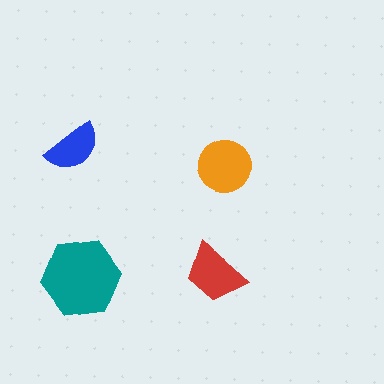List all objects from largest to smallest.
The teal hexagon, the orange circle, the red trapezoid, the blue semicircle.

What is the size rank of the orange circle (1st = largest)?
2nd.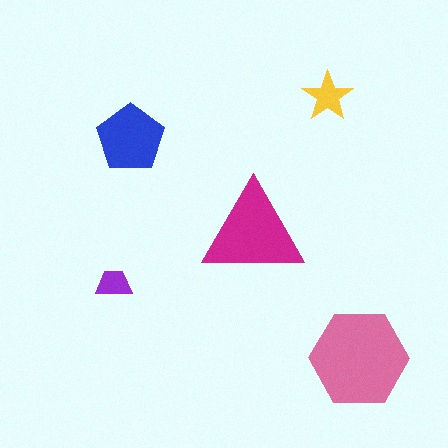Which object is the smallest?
The purple trapezoid.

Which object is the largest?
The pink hexagon.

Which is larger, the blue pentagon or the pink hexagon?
The pink hexagon.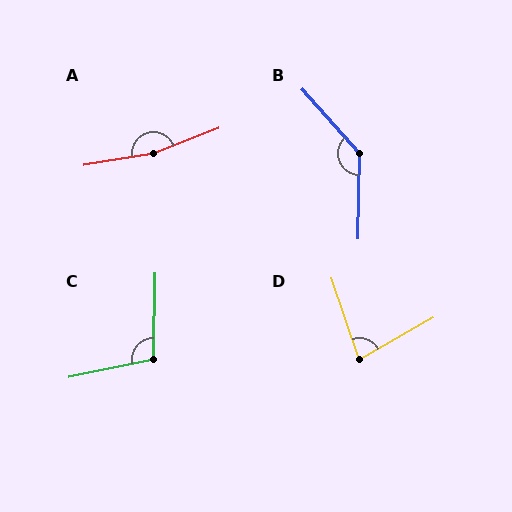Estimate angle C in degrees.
Approximately 102 degrees.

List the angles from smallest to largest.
D (80°), C (102°), B (137°), A (169°).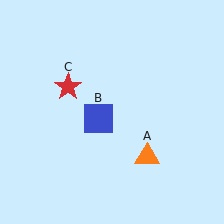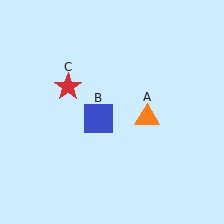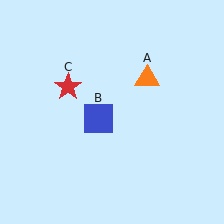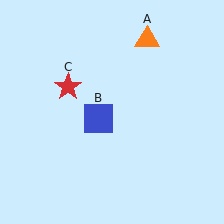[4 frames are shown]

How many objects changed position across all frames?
1 object changed position: orange triangle (object A).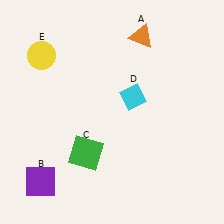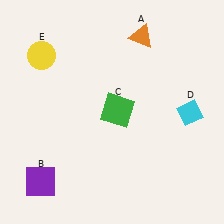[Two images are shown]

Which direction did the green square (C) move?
The green square (C) moved up.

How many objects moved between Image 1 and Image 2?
2 objects moved between the two images.